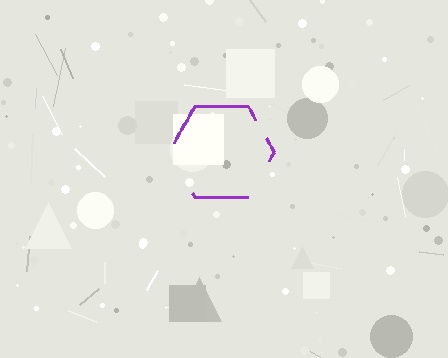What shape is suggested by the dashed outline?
The dashed outline suggests a hexagon.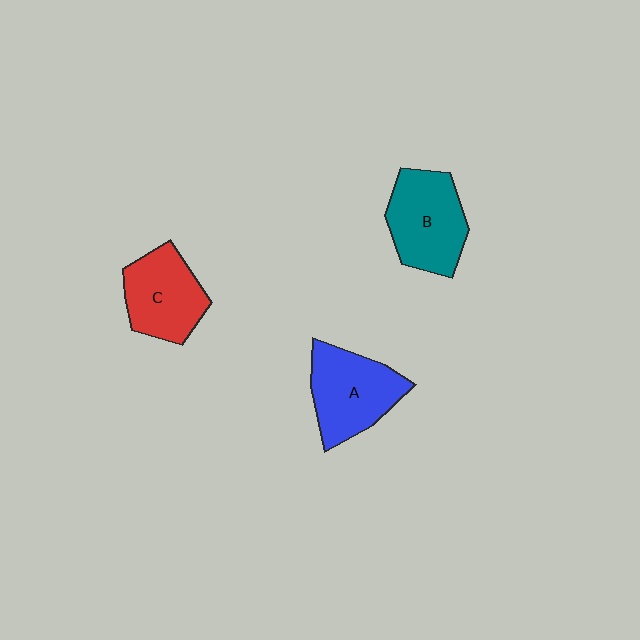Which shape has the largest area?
Shape B (teal).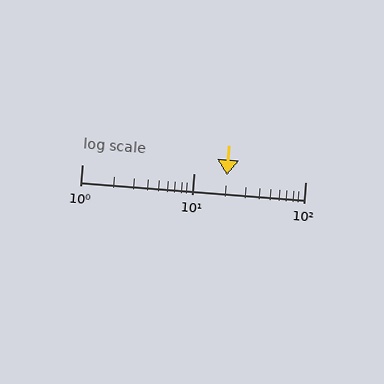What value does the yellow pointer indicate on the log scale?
The pointer indicates approximately 20.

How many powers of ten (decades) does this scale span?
The scale spans 2 decades, from 1 to 100.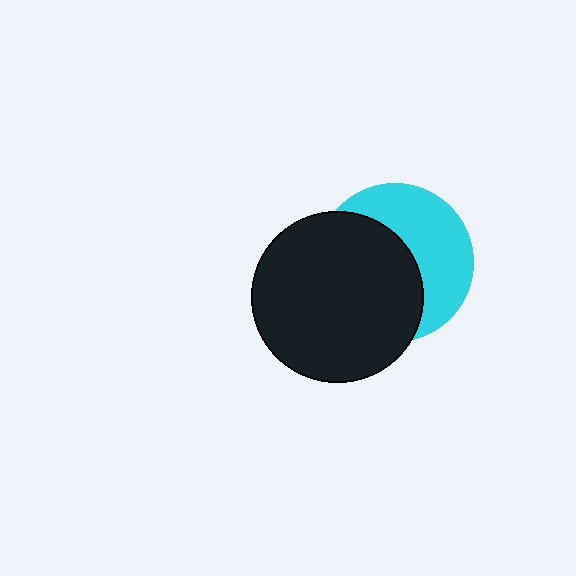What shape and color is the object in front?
The object in front is a black circle.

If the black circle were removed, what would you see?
You would see the complete cyan circle.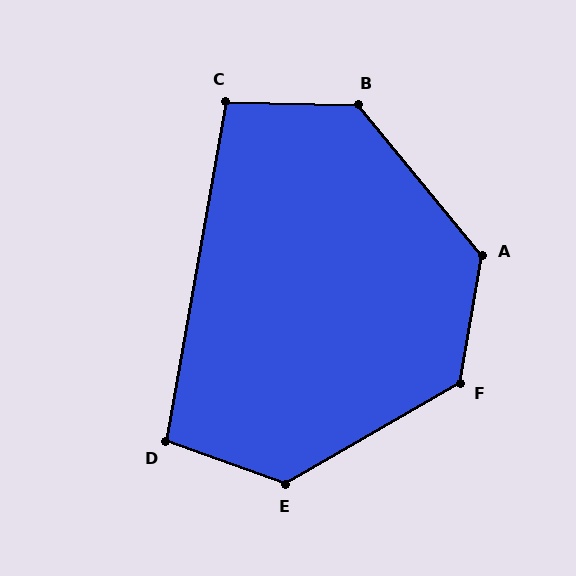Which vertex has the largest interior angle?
A, at approximately 131 degrees.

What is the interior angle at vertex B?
Approximately 130 degrees (obtuse).